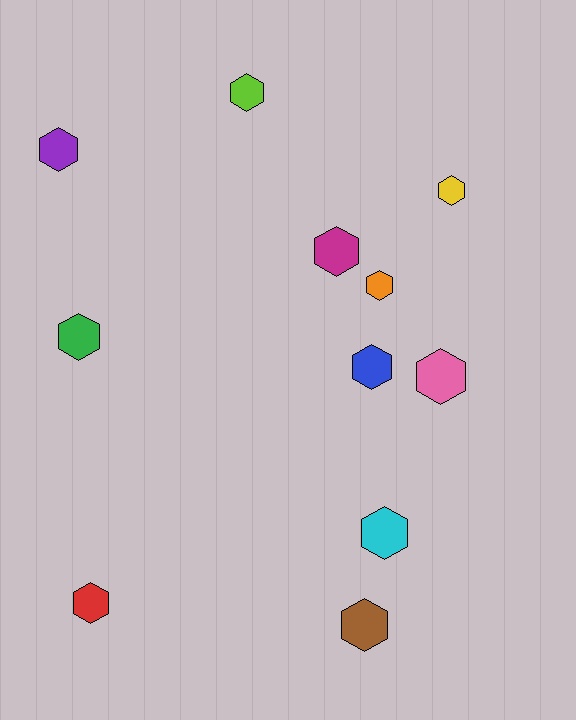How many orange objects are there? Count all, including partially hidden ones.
There is 1 orange object.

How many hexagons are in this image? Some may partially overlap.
There are 11 hexagons.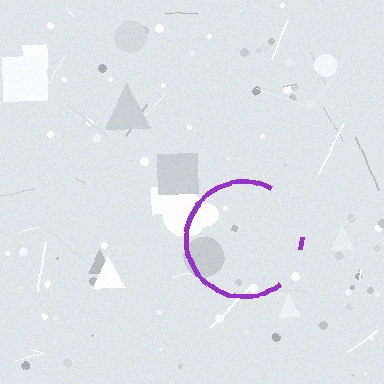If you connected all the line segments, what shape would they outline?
They would outline a circle.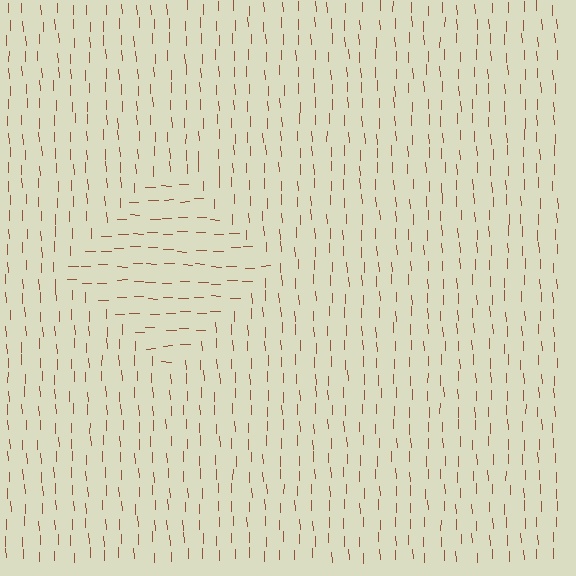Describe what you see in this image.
The image is filled with small brown line segments. A diamond region in the image has lines oriented differently from the surrounding lines, creating a visible texture boundary.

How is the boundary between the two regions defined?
The boundary is defined purely by a change in line orientation (approximately 88 degrees difference). All lines are the same color and thickness.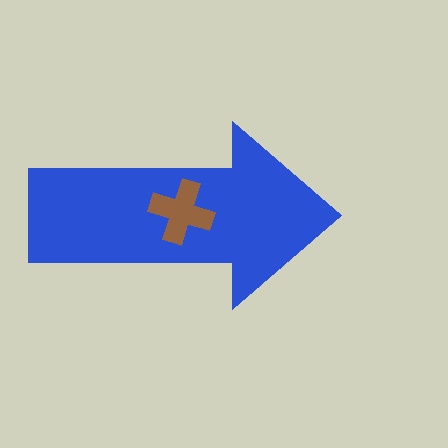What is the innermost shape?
The brown cross.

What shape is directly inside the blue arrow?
The brown cross.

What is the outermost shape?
The blue arrow.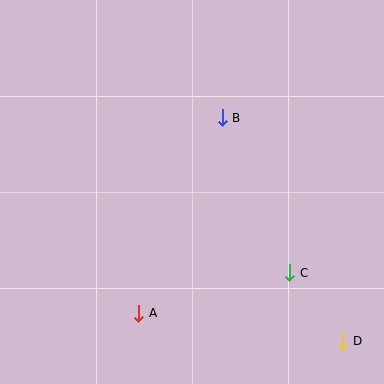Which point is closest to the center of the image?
Point B at (222, 118) is closest to the center.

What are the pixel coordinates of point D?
Point D is at (343, 341).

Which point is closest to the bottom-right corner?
Point D is closest to the bottom-right corner.